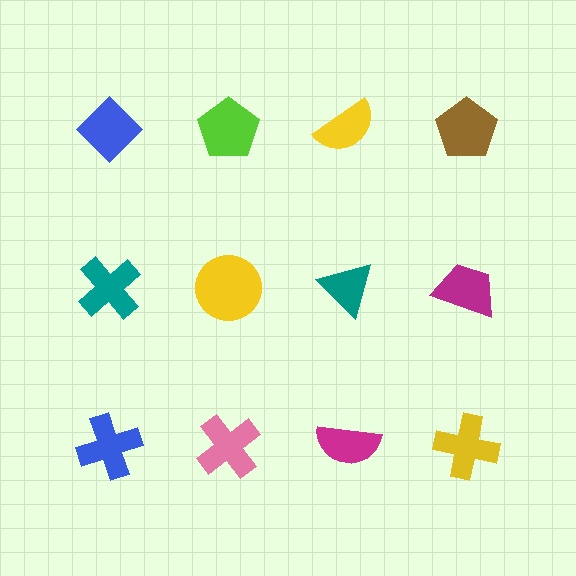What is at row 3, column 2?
A pink cross.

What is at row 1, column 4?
A brown pentagon.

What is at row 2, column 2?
A yellow circle.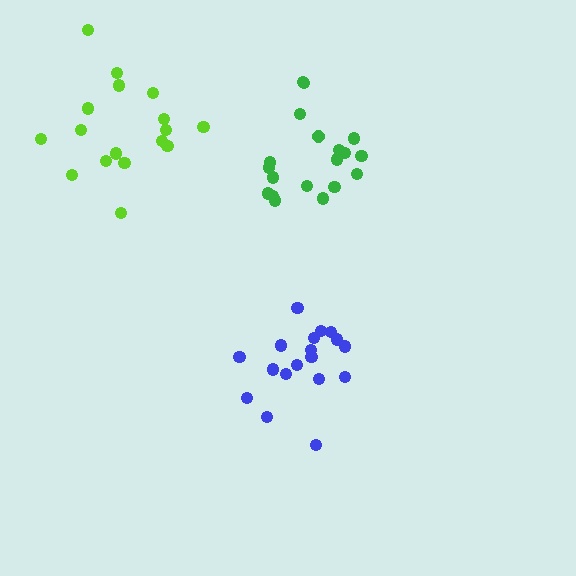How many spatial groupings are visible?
There are 3 spatial groupings.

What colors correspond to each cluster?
The clusters are colored: blue, green, lime.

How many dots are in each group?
Group 1: 18 dots, Group 2: 19 dots, Group 3: 17 dots (54 total).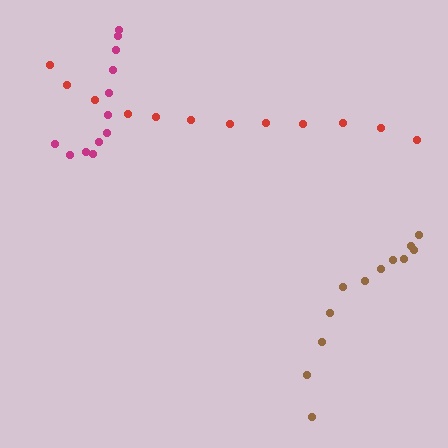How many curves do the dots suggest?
There are 3 distinct paths.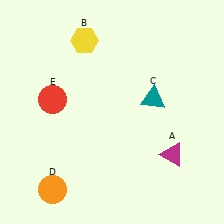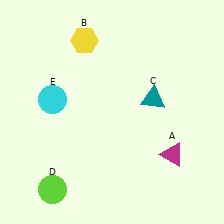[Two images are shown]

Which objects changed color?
D changed from orange to lime. E changed from red to cyan.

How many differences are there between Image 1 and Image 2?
There are 2 differences between the two images.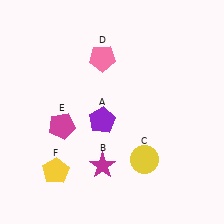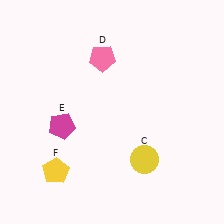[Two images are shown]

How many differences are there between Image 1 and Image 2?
There are 2 differences between the two images.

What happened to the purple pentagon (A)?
The purple pentagon (A) was removed in Image 2. It was in the bottom-left area of Image 1.